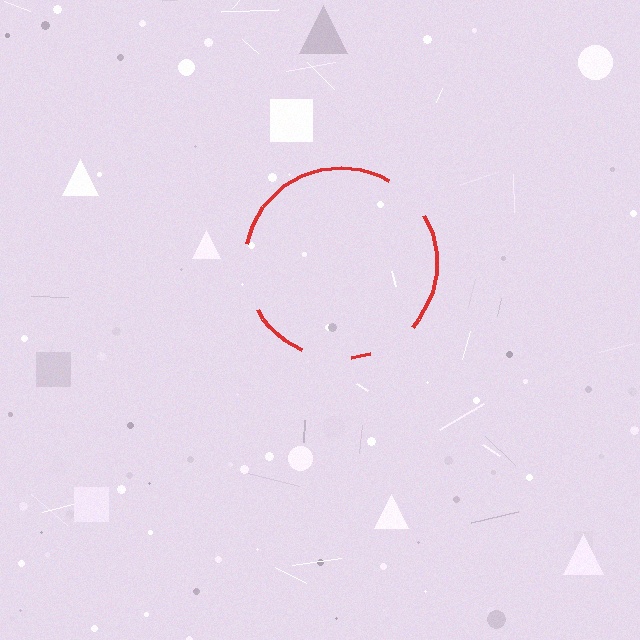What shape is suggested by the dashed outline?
The dashed outline suggests a circle.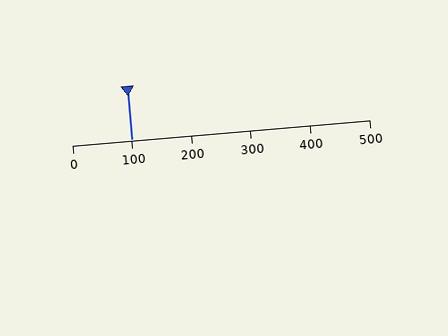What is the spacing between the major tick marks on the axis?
The major ticks are spaced 100 apart.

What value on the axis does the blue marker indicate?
The marker indicates approximately 100.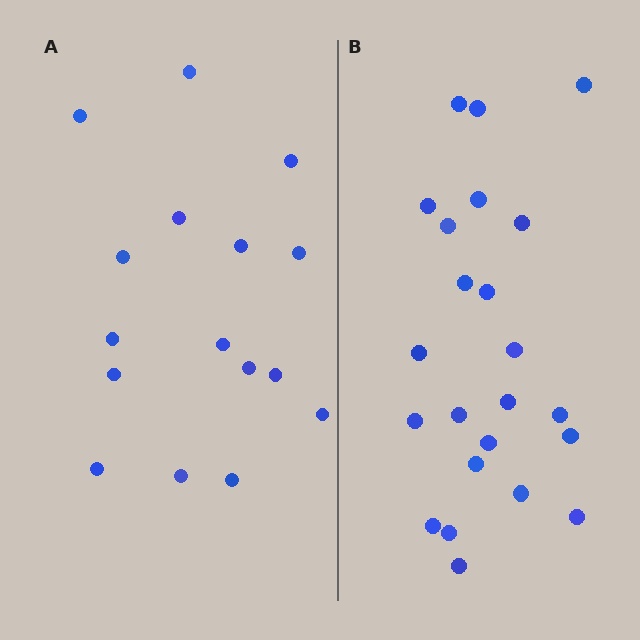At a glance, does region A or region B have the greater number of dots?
Region B (the right region) has more dots.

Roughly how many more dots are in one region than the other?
Region B has roughly 8 or so more dots than region A.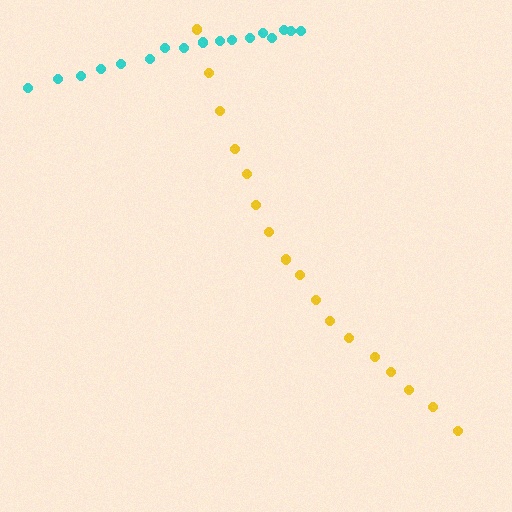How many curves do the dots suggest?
There are 2 distinct paths.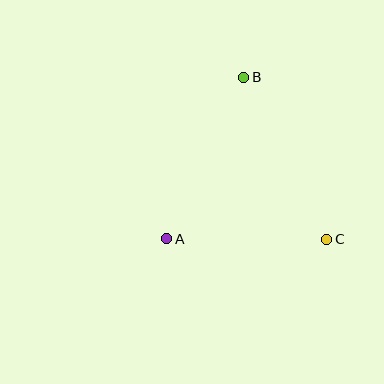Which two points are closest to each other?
Points A and C are closest to each other.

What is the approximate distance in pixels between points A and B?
The distance between A and B is approximately 179 pixels.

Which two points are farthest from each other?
Points B and C are farthest from each other.